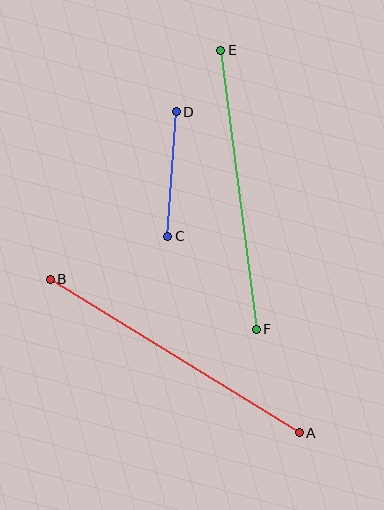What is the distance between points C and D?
The distance is approximately 125 pixels.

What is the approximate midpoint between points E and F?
The midpoint is at approximately (239, 190) pixels.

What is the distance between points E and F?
The distance is approximately 281 pixels.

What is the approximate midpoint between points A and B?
The midpoint is at approximately (175, 356) pixels.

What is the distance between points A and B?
The distance is approximately 293 pixels.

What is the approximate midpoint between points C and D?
The midpoint is at approximately (172, 174) pixels.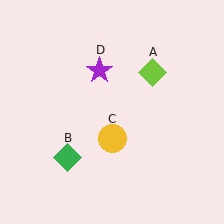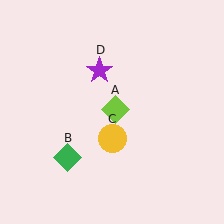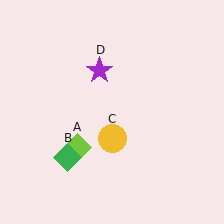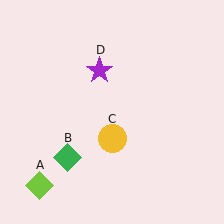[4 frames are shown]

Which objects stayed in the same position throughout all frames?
Green diamond (object B) and yellow circle (object C) and purple star (object D) remained stationary.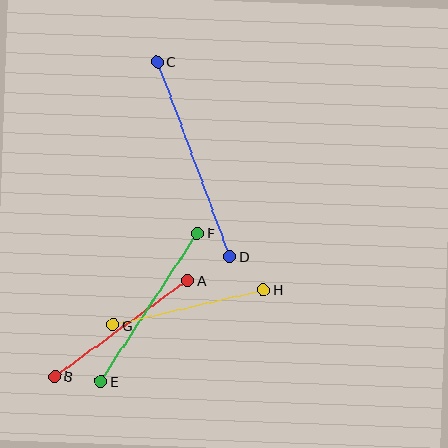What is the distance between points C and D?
The distance is approximately 208 pixels.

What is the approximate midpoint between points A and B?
The midpoint is at approximately (121, 329) pixels.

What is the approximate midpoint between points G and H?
The midpoint is at approximately (188, 307) pixels.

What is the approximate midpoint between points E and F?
The midpoint is at approximately (149, 307) pixels.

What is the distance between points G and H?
The distance is approximately 154 pixels.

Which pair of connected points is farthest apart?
Points C and D are farthest apart.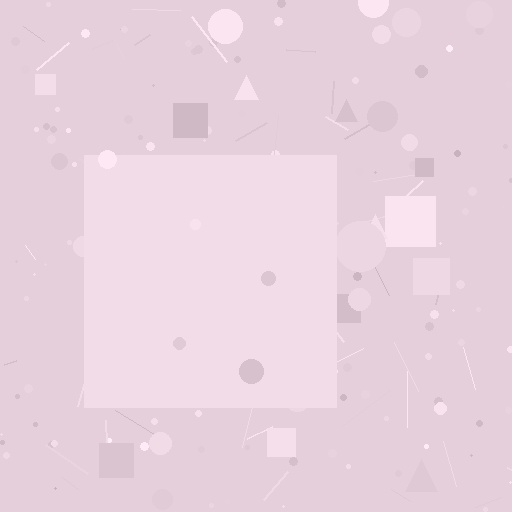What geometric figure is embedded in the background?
A square is embedded in the background.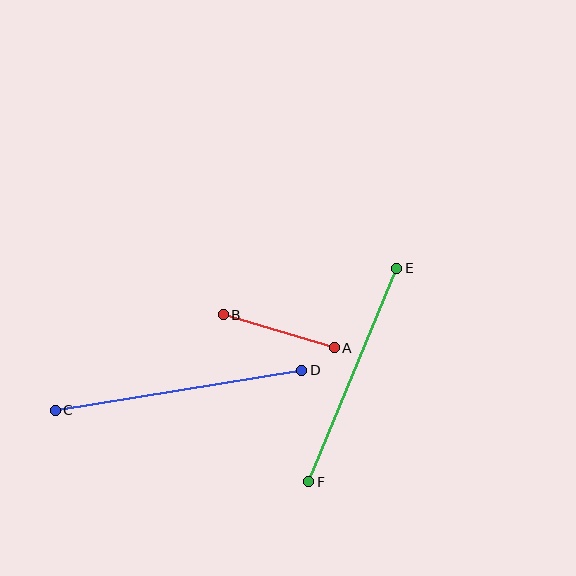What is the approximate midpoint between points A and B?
The midpoint is at approximately (279, 331) pixels.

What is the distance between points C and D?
The distance is approximately 250 pixels.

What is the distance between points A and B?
The distance is approximately 116 pixels.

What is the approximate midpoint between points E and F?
The midpoint is at approximately (353, 375) pixels.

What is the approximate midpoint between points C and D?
The midpoint is at approximately (179, 390) pixels.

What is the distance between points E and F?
The distance is approximately 231 pixels.